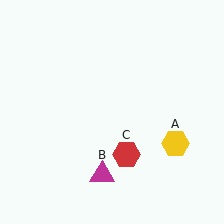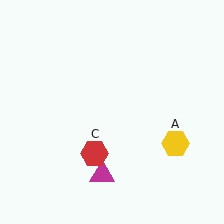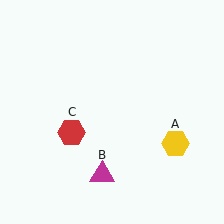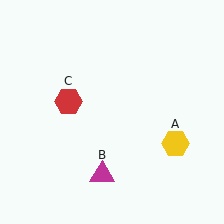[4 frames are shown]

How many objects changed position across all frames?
1 object changed position: red hexagon (object C).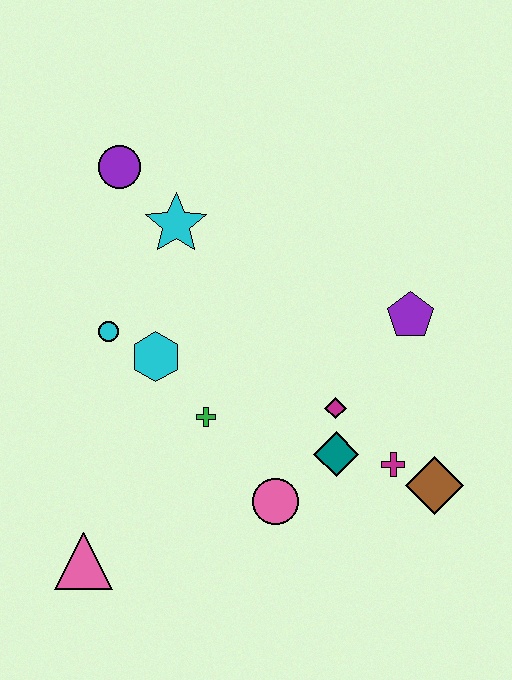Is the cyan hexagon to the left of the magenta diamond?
Yes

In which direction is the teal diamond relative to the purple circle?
The teal diamond is below the purple circle.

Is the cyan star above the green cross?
Yes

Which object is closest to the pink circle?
The teal diamond is closest to the pink circle.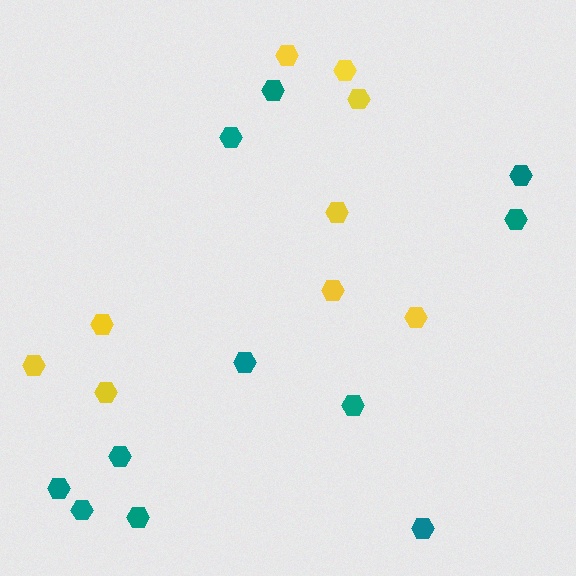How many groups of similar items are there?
There are 2 groups: one group of teal hexagons (11) and one group of yellow hexagons (9).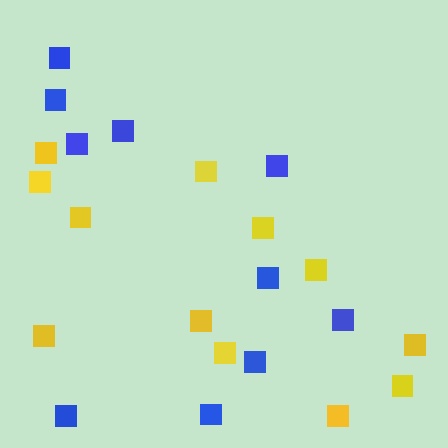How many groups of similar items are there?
There are 2 groups: one group of blue squares (10) and one group of yellow squares (12).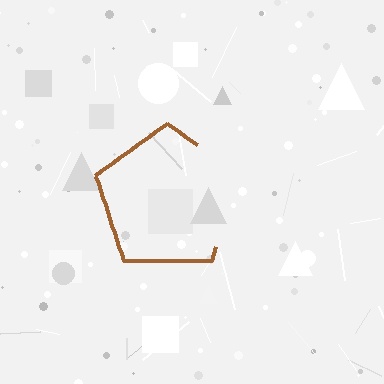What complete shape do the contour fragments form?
The contour fragments form a pentagon.